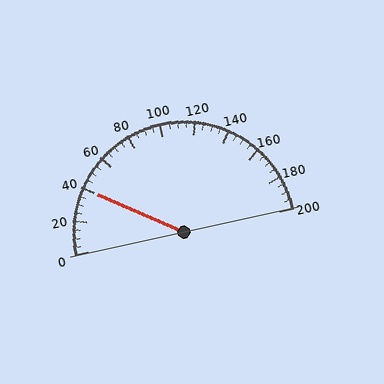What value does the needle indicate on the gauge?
The needle indicates approximately 40.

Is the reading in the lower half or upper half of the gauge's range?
The reading is in the lower half of the range (0 to 200).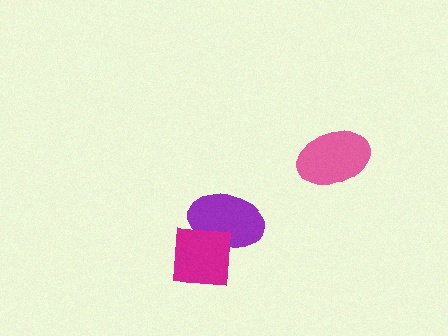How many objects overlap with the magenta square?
1 object overlaps with the magenta square.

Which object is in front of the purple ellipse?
The magenta square is in front of the purple ellipse.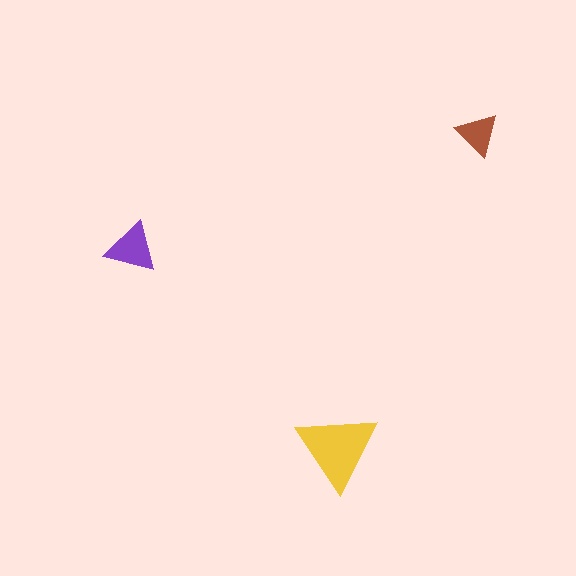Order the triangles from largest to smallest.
the yellow one, the purple one, the brown one.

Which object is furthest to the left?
The purple triangle is leftmost.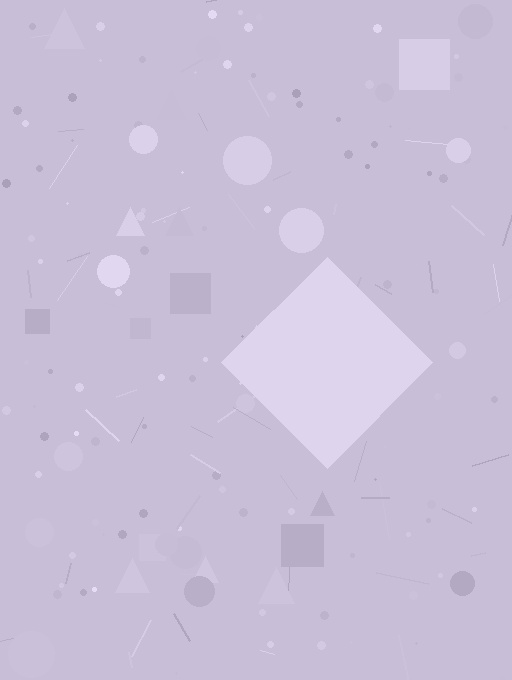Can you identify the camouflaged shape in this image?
The camouflaged shape is a diamond.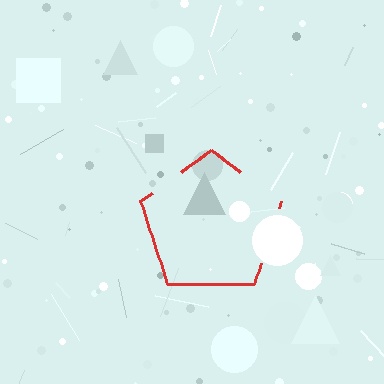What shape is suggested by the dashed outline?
The dashed outline suggests a pentagon.